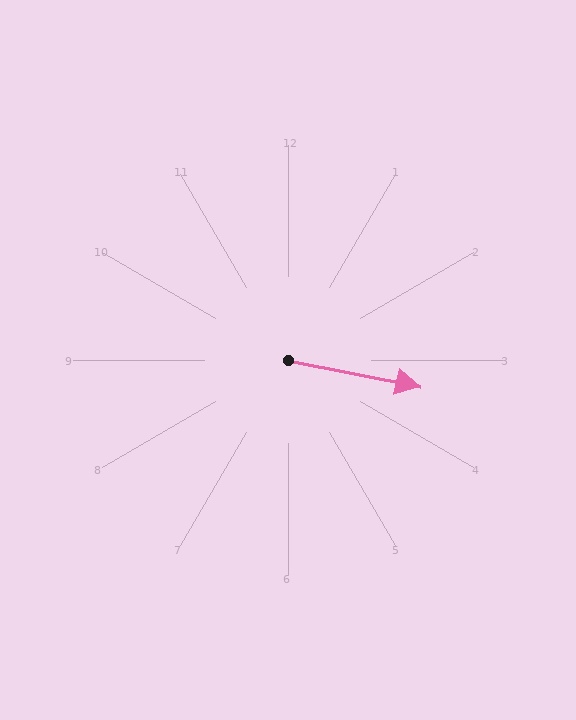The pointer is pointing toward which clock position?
Roughly 3 o'clock.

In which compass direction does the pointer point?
East.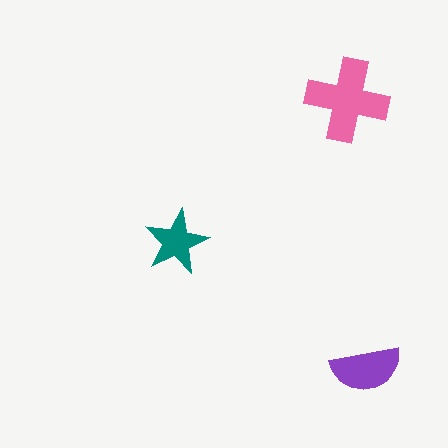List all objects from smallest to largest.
The teal star, the purple semicircle, the pink cross.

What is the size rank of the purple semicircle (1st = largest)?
2nd.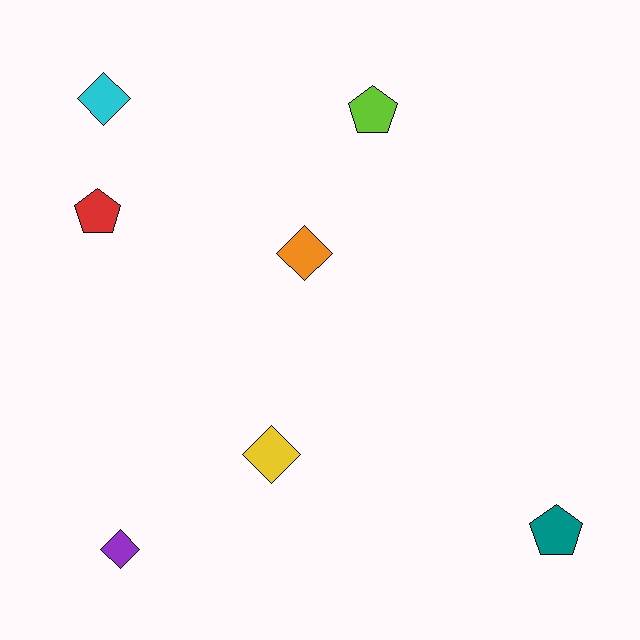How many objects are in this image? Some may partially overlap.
There are 7 objects.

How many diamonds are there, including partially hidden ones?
There are 4 diamonds.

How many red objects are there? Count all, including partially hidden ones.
There is 1 red object.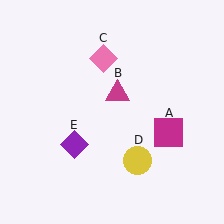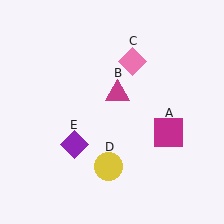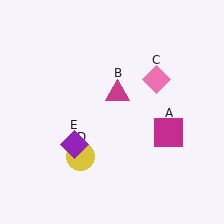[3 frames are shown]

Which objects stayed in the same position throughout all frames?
Magenta square (object A) and magenta triangle (object B) and purple diamond (object E) remained stationary.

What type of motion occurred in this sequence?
The pink diamond (object C), yellow circle (object D) rotated clockwise around the center of the scene.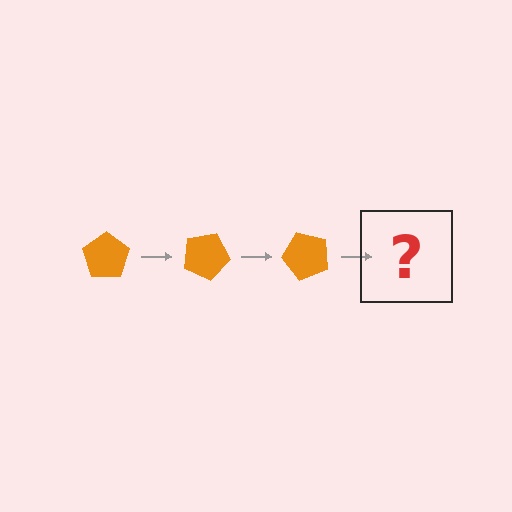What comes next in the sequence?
The next element should be an orange pentagon rotated 75 degrees.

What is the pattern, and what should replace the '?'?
The pattern is that the pentagon rotates 25 degrees each step. The '?' should be an orange pentagon rotated 75 degrees.